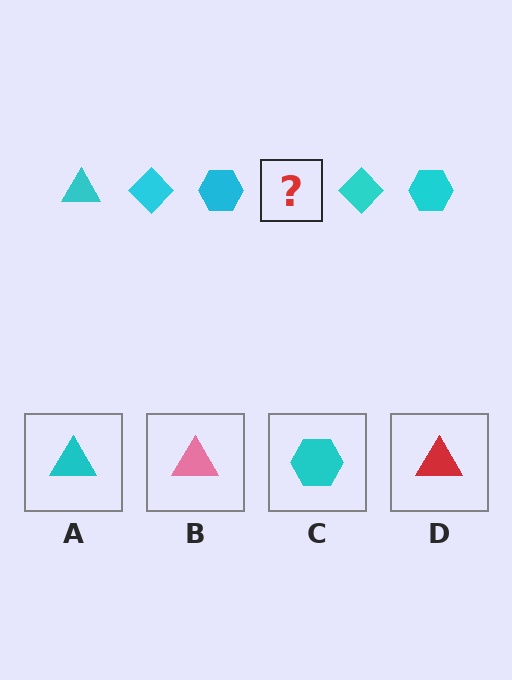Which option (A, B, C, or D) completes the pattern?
A.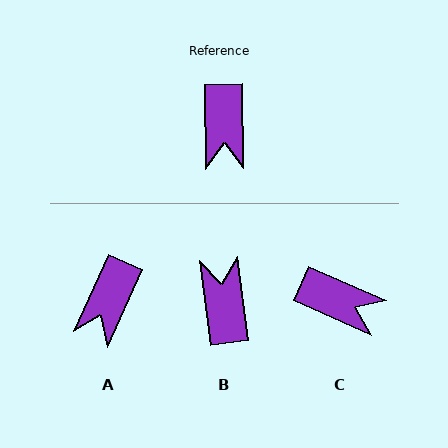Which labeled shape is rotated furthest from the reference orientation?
B, about 173 degrees away.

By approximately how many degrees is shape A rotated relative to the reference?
Approximately 25 degrees clockwise.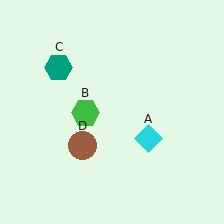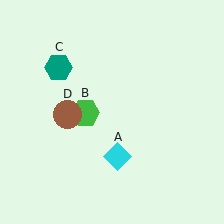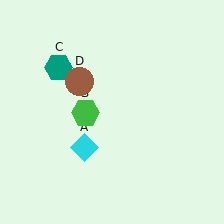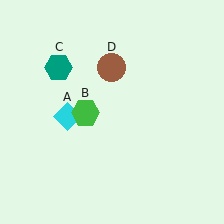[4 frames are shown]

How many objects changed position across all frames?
2 objects changed position: cyan diamond (object A), brown circle (object D).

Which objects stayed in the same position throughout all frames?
Green hexagon (object B) and teal hexagon (object C) remained stationary.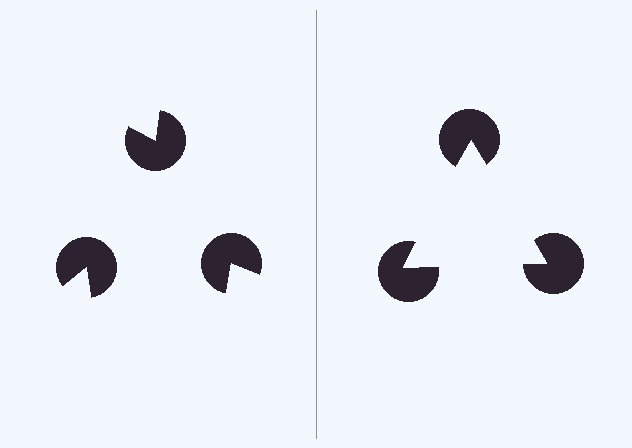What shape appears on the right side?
An illusory triangle.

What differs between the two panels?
The pac-man discs are positioned identically on both sides; only the wedge orientations differ. On the right they align to a triangle; on the left they are misaligned.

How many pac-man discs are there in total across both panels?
6 — 3 on each side.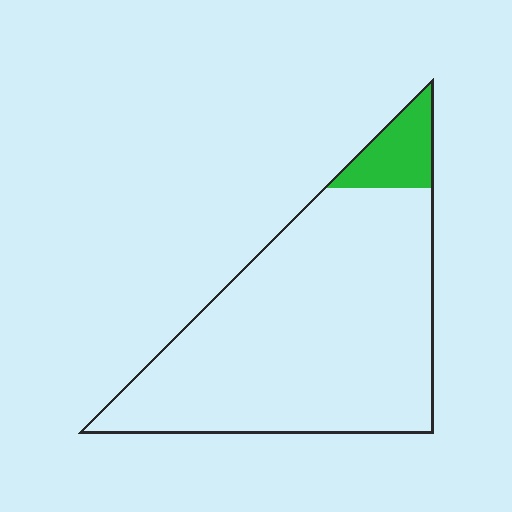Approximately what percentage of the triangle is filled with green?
Approximately 10%.